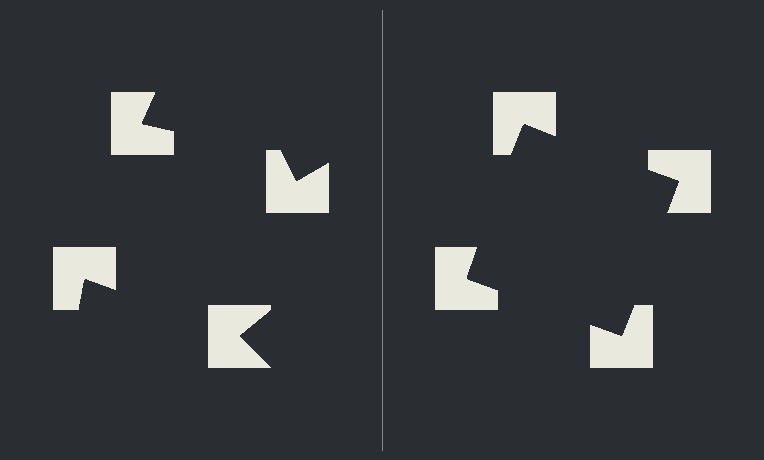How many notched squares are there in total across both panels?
8 — 4 on each side.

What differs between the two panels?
The notched squares are positioned identically on both sides; only the wedge orientations differ. On the right they align to a square; on the left they are misaligned.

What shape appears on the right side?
An illusory square.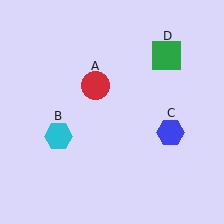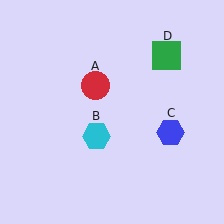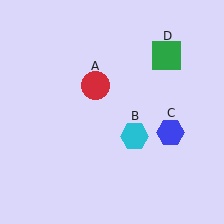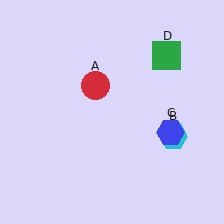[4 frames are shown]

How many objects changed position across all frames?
1 object changed position: cyan hexagon (object B).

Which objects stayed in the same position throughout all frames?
Red circle (object A) and blue hexagon (object C) and green square (object D) remained stationary.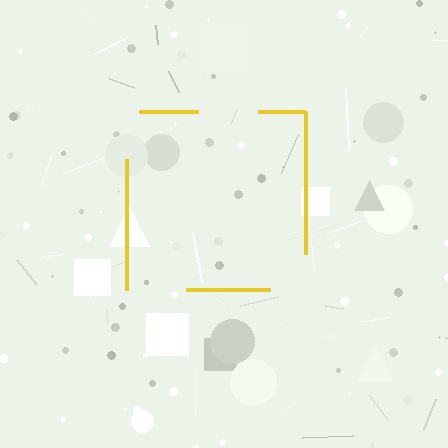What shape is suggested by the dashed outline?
The dashed outline suggests a square.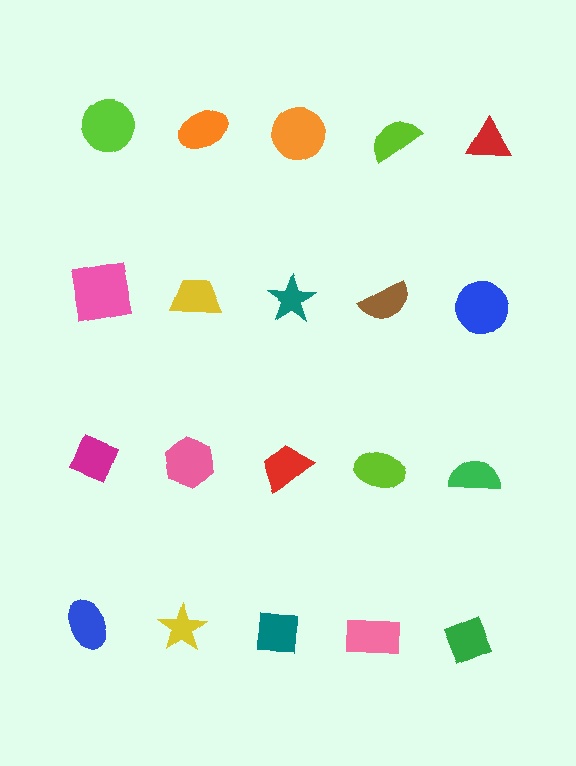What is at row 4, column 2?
A yellow star.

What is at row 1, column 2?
An orange ellipse.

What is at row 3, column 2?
A pink hexagon.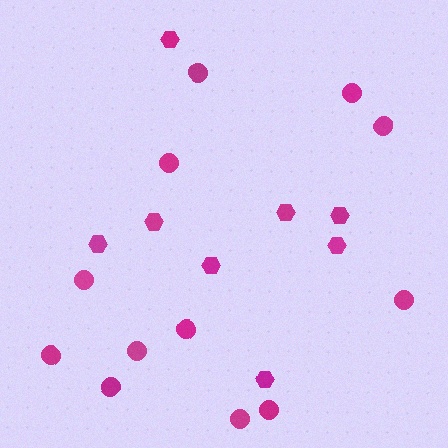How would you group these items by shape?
There are 2 groups: one group of circles (12) and one group of hexagons (8).